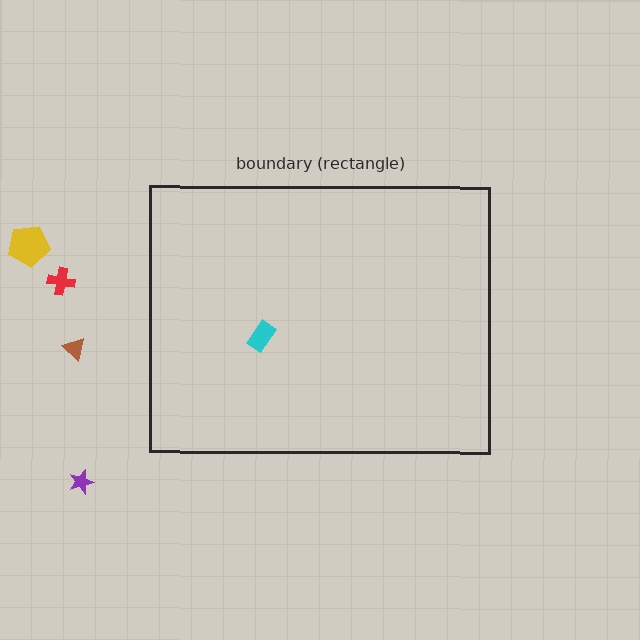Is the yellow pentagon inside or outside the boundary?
Outside.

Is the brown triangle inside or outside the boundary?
Outside.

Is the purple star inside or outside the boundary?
Outside.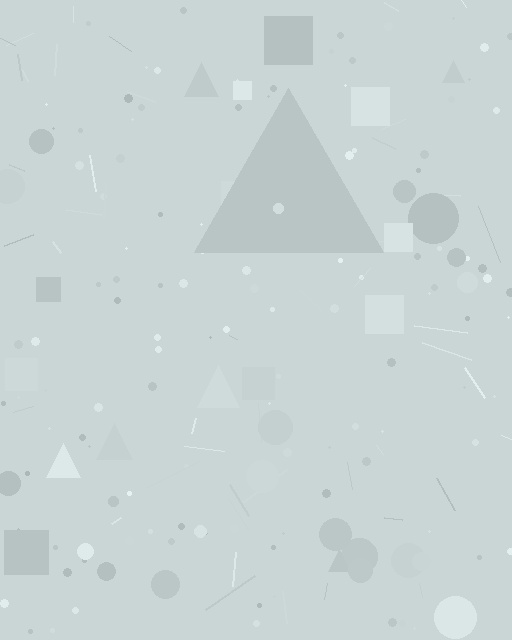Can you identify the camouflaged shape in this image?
The camouflaged shape is a triangle.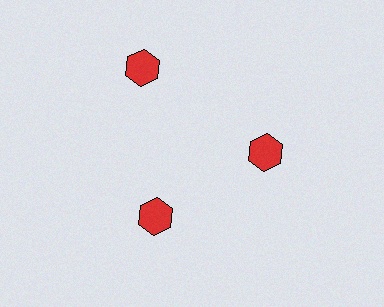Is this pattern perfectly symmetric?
No. The 3 red hexagons are arranged in a ring, but one element near the 11 o'clock position is pushed outward from the center, breaking the 3-fold rotational symmetry.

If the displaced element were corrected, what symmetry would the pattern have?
It would have 3-fold rotational symmetry — the pattern would map onto itself every 120 degrees.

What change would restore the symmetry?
The symmetry would be restored by moving it inward, back onto the ring so that all 3 hexagons sit at equal angles and equal distance from the center.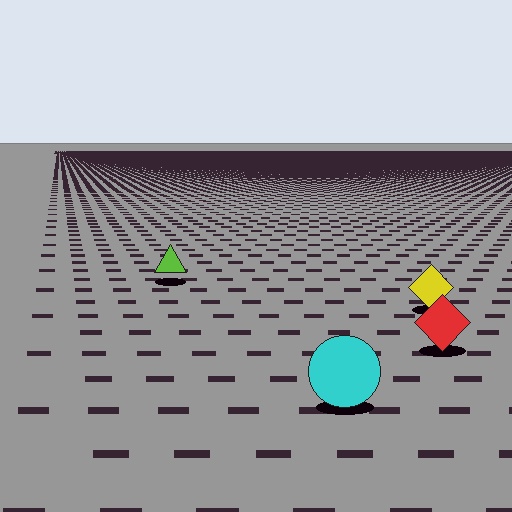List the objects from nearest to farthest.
From nearest to farthest: the cyan circle, the red diamond, the yellow diamond, the lime triangle.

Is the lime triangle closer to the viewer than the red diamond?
No. The red diamond is closer — you can tell from the texture gradient: the ground texture is coarser near it.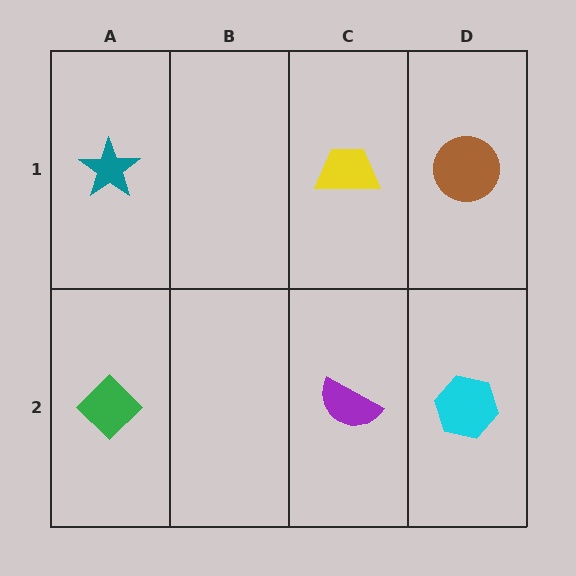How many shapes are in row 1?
3 shapes.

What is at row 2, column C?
A purple semicircle.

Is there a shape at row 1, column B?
No, that cell is empty.